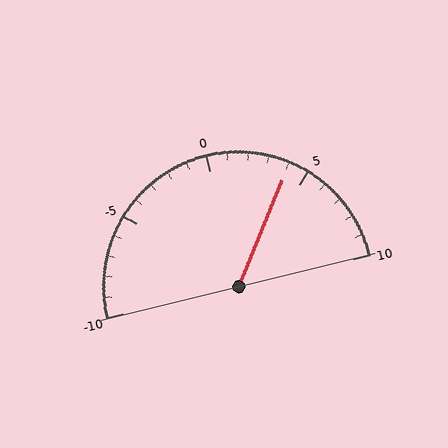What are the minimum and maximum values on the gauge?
The gauge ranges from -10 to 10.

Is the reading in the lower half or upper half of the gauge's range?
The reading is in the upper half of the range (-10 to 10).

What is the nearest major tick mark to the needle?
The nearest major tick mark is 5.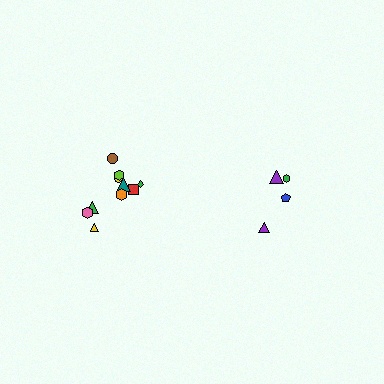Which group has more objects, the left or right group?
The left group.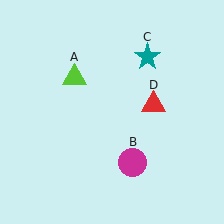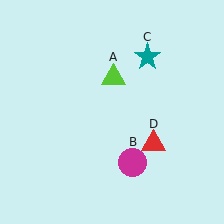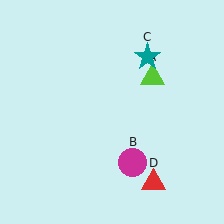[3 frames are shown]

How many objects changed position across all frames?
2 objects changed position: lime triangle (object A), red triangle (object D).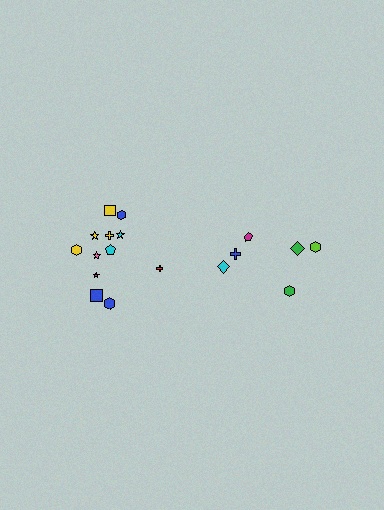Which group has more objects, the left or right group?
The left group.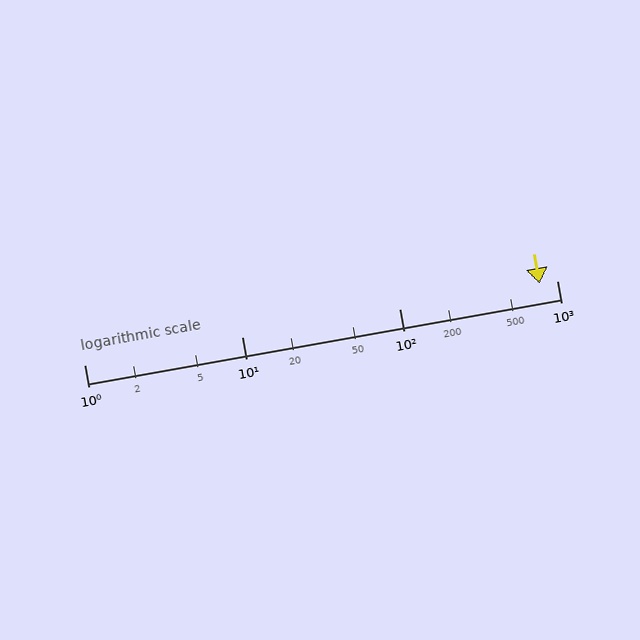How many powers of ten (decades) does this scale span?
The scale spans 3 decades, from 1 to 1000.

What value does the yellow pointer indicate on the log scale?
The pointer indicates approximately 780.